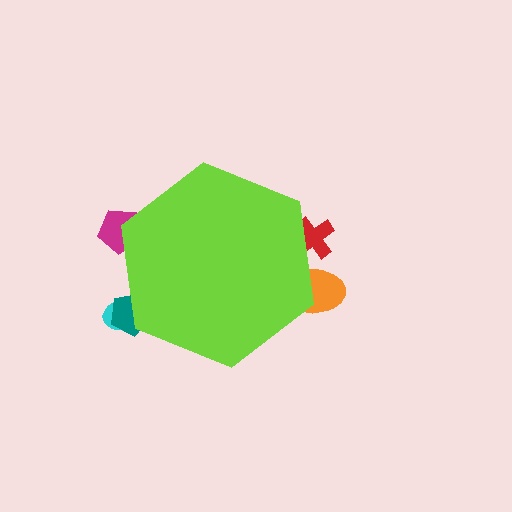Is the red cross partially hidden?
Yes, the red cross is partially hidden behind the lime hexagon.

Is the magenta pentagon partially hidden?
Yes, the magenta pentagon is partially hidden behind the lime hexagon.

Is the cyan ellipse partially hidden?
Yes, the cyan ellipse is partially hidden behind the lime hexagon.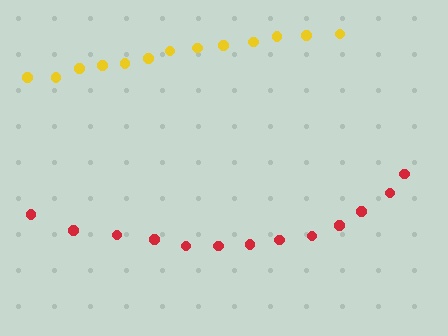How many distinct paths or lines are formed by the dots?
There are 2 distinct paths.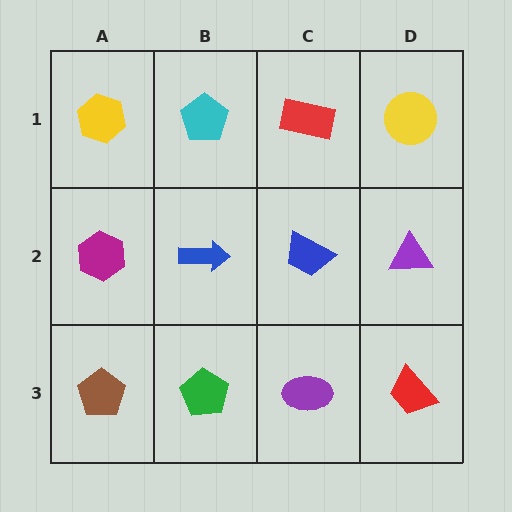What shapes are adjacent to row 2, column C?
A red rectangle (row 1, column C), a purple ellipse (row 3, column C), a blue arrow (row 2, column B), a purple triangle (row 2, column D).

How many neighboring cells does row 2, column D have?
3.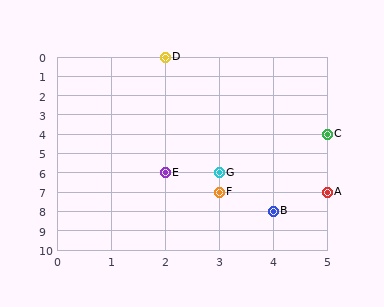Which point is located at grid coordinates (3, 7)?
Point F is at (3, 7).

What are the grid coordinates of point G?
Point G is at grid coordinates (3, 6).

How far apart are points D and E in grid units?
Points D and E are 6 rows apart.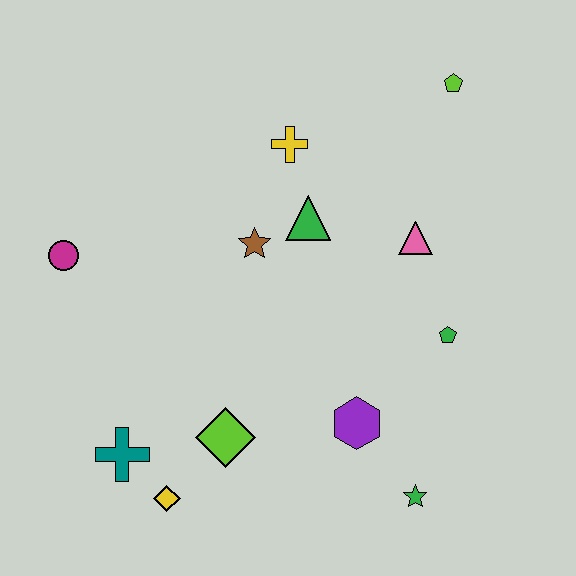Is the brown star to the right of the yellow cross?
No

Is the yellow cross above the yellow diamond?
Yes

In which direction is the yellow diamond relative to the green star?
The yellow diamond is to the left of the green star.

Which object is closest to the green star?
The purple hexagon is closest to the green star.